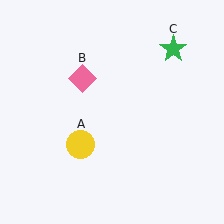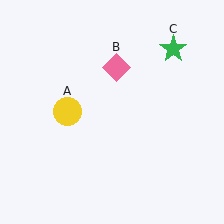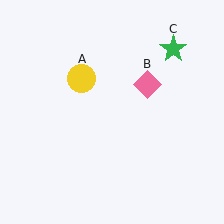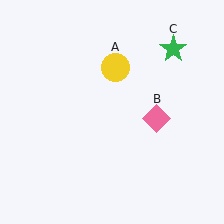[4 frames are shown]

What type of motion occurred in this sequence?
The yellow circle (object A), pink diamond (object B) rotated clockwise around the center of the scene.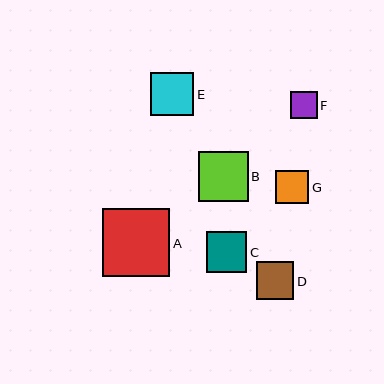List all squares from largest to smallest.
From largest to smallest: A, B, E, C, D, G, F.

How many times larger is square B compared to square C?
Square B is approximately 1.2 times the size of square C.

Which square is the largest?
Square A is the largest with a size of approximately 67 pixels.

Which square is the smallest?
Square F is the smallest with a size of approximately 27 pixels.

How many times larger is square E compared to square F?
Square E is approximately 1.6 times the size of square F.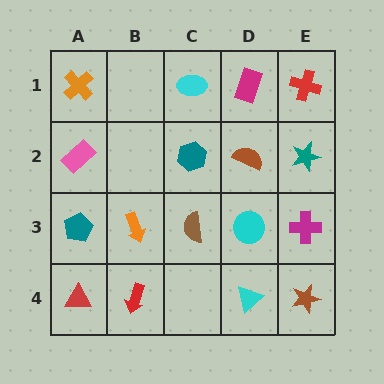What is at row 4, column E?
A brown star.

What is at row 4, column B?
A red arrow.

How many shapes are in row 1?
4 shapes.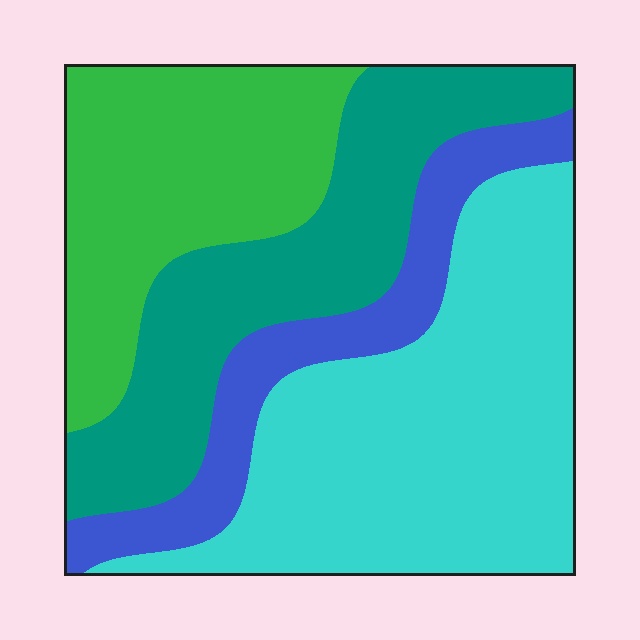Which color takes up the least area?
Blue, at roughly 15%.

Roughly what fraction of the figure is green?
Green covers 24% of the figure.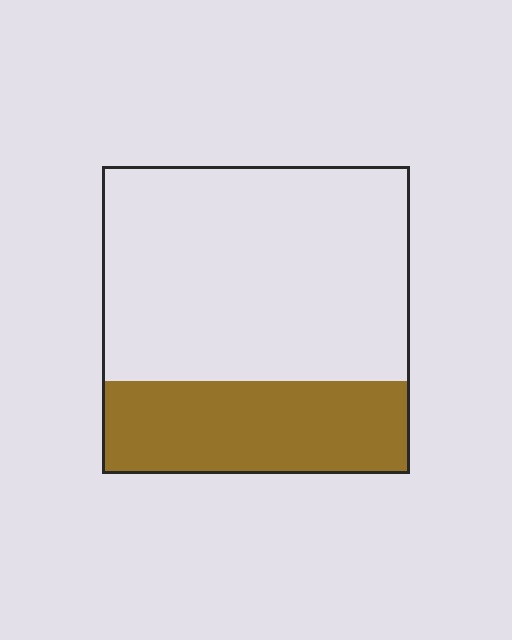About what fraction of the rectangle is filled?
About one third (1/3).